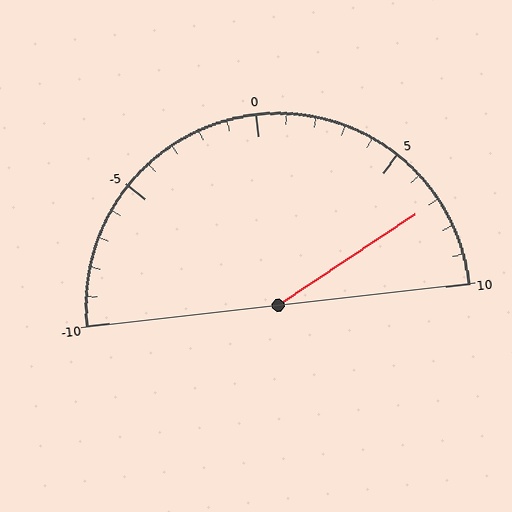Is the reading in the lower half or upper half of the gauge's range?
The reading is in the upper half of the range (-10 to 10).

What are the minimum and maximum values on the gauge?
The gauge ranges from -10 to 10.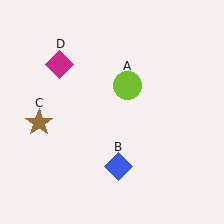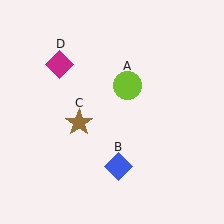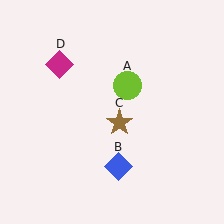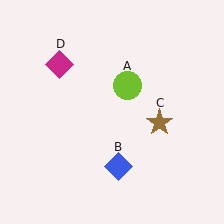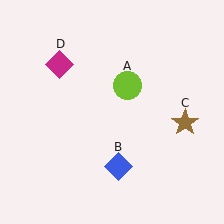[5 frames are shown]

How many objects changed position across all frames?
1 object changed position: brown star (object C).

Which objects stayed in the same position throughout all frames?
Lime circle (object A) and blue diamond (object B) and magenta diamond (object D) remained stationary.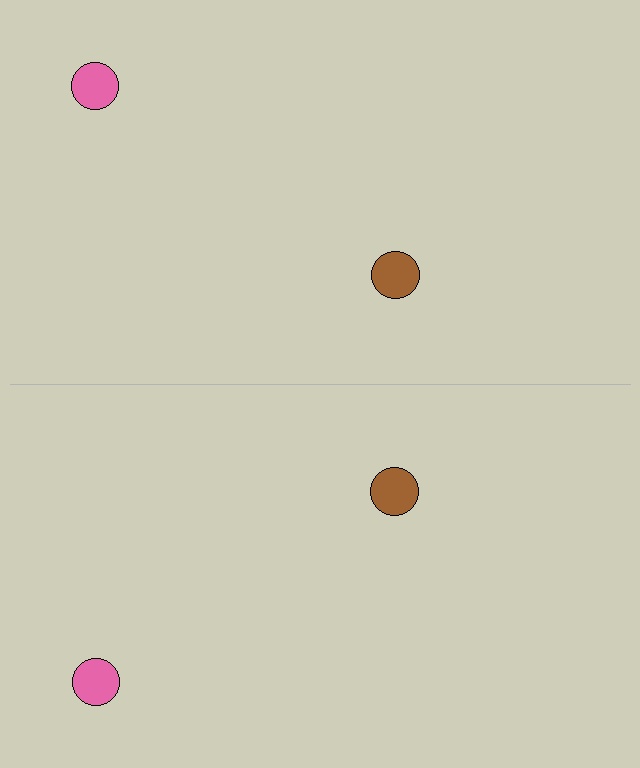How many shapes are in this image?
There are 4 shapes in this image.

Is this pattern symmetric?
Yes, this pattern has bilateral (reflection) symmetry.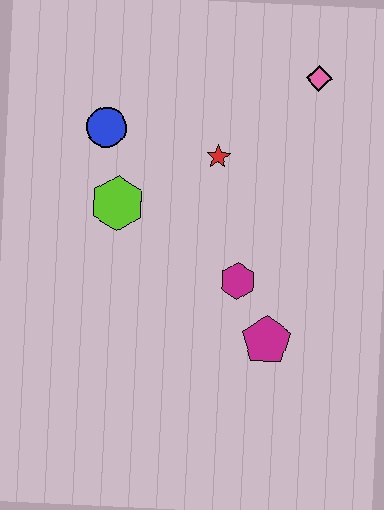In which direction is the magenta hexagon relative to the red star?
The magenta hexagon is below the red star.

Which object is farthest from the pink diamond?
The magenta pentagon is farthest from the pink diamond.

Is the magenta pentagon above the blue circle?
No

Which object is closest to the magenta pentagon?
The magenta hexagon is closest to the magenta pentagon.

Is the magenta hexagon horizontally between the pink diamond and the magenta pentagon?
No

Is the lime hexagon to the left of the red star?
Yes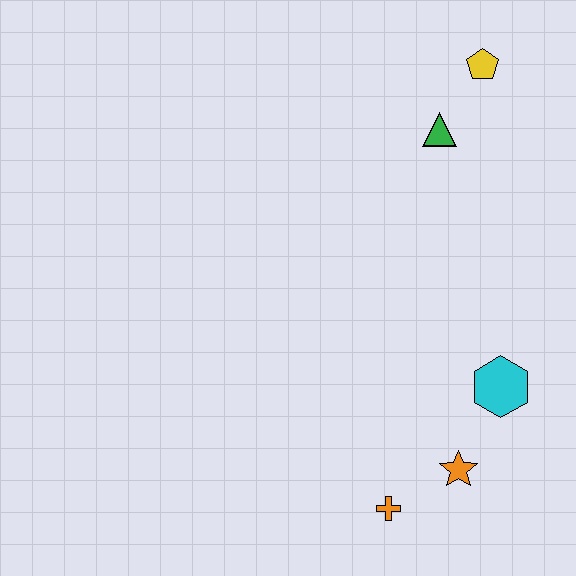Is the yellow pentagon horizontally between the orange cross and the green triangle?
No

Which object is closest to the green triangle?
The yellow pentagon is closest to the green triangle.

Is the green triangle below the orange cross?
No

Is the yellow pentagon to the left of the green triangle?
No